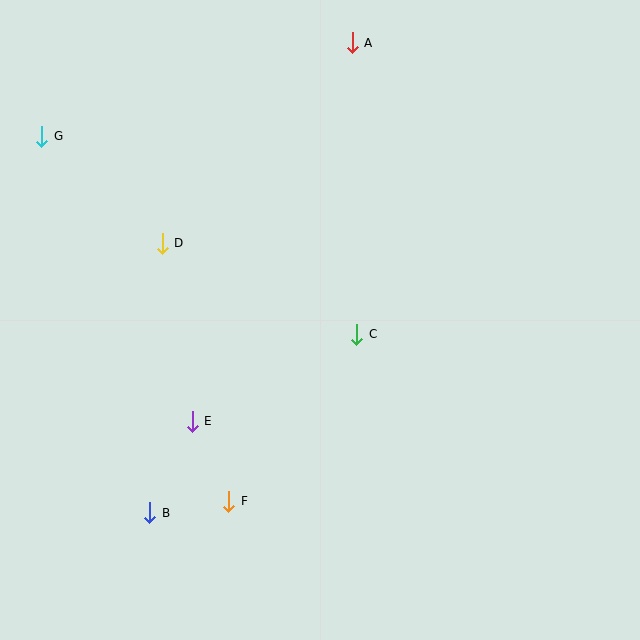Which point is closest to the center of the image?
Point C at (357, 334) is closest to the center.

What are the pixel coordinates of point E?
Point E is at (192, 421).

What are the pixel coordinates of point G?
Point G is at (42, 136).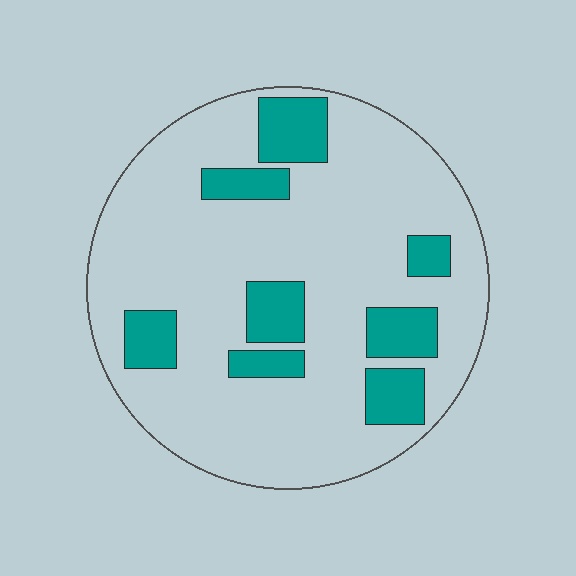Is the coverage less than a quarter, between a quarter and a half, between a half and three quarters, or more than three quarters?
Less than a quarter.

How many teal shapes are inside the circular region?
8.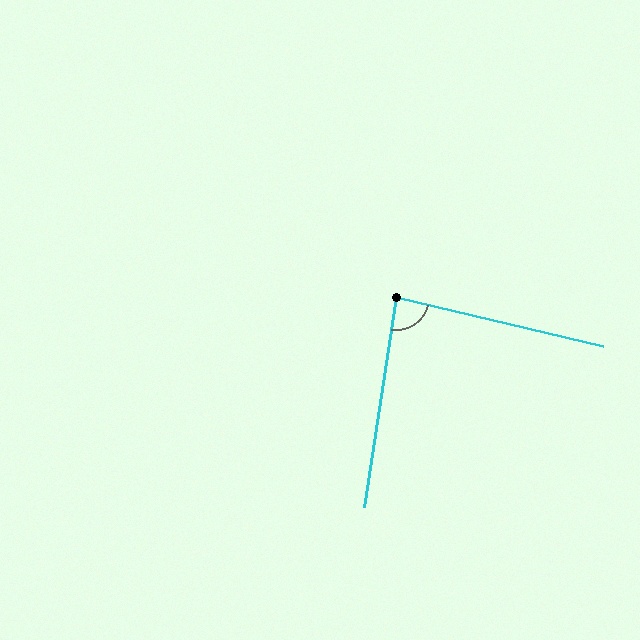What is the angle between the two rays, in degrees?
Approximately 85 degrees.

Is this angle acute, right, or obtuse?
It is approximately a right angle.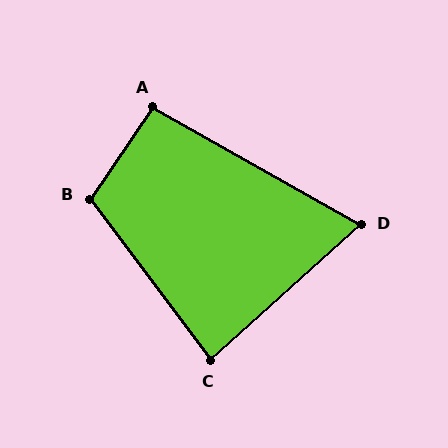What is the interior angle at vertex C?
Approximately 85 degrees (acute).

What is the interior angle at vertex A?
Approximately 95 degrees (obtuse).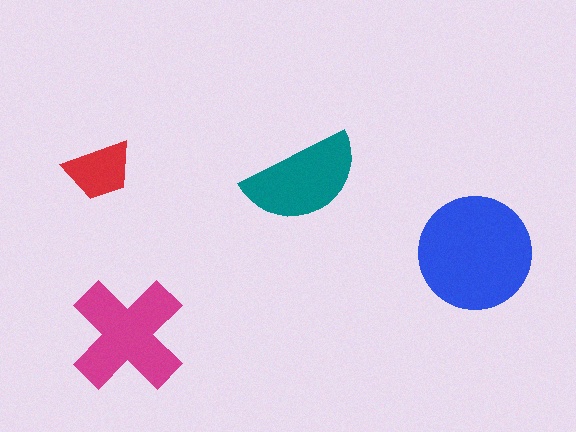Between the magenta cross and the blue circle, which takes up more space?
The blue circle.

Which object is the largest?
The blue circle.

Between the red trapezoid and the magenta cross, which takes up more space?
The magenta cross.